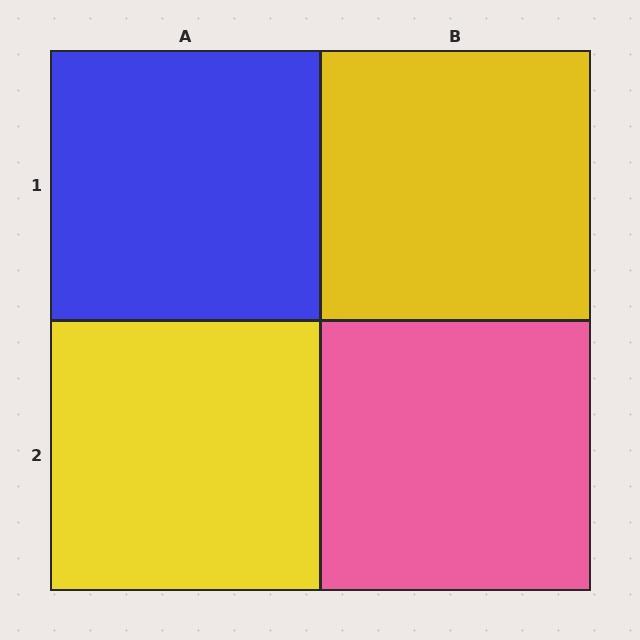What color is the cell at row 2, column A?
Yellow.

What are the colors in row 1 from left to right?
Blue, yellow.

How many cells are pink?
1 cell is pink.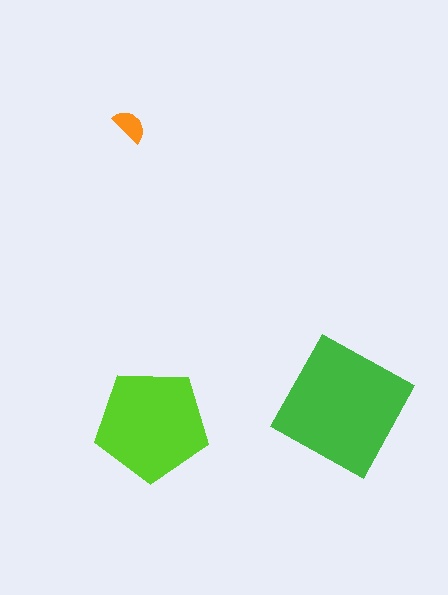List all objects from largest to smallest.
The green square, the lime pentagon, the orange semicircle.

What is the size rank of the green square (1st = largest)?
1st.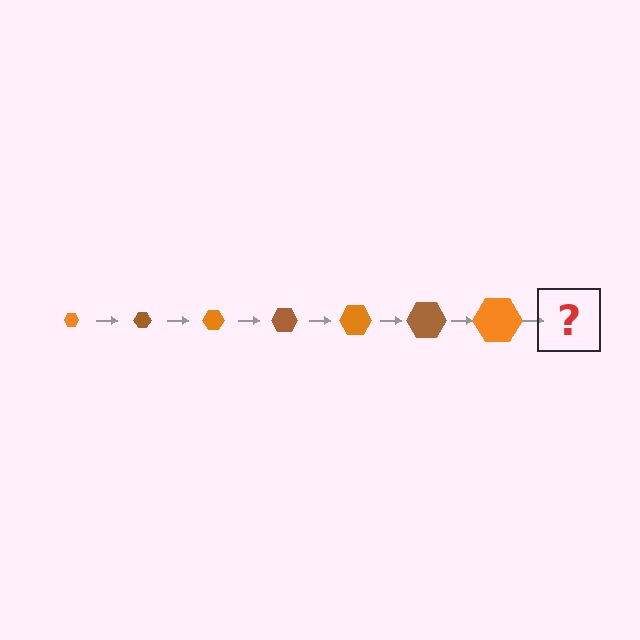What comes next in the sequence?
The next element should be a brown hexagon, larger than the previous one.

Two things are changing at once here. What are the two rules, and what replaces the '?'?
The two rules are that the hexagon grows larger each step and the color cycles through orange and brown. The '?' should be a brown hexagon, larger than the previous one.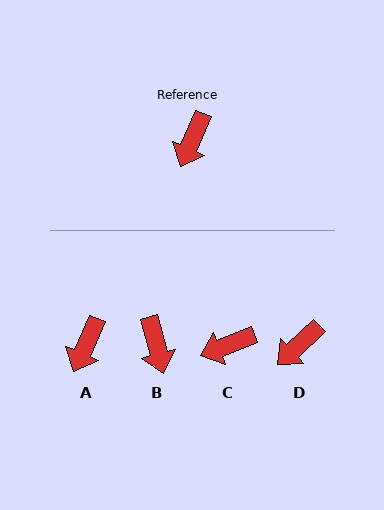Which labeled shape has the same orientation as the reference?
A.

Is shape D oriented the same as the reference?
No, it is off by about 24 degrees.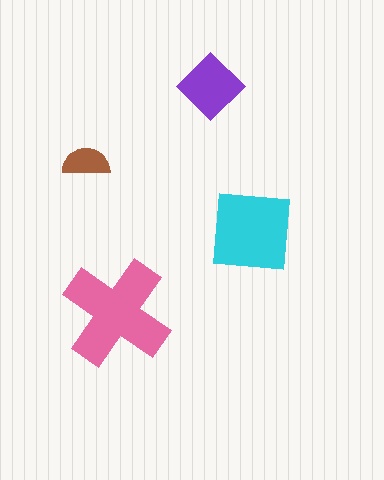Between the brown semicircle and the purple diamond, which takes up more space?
The purple diamond.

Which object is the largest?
The pink cross.